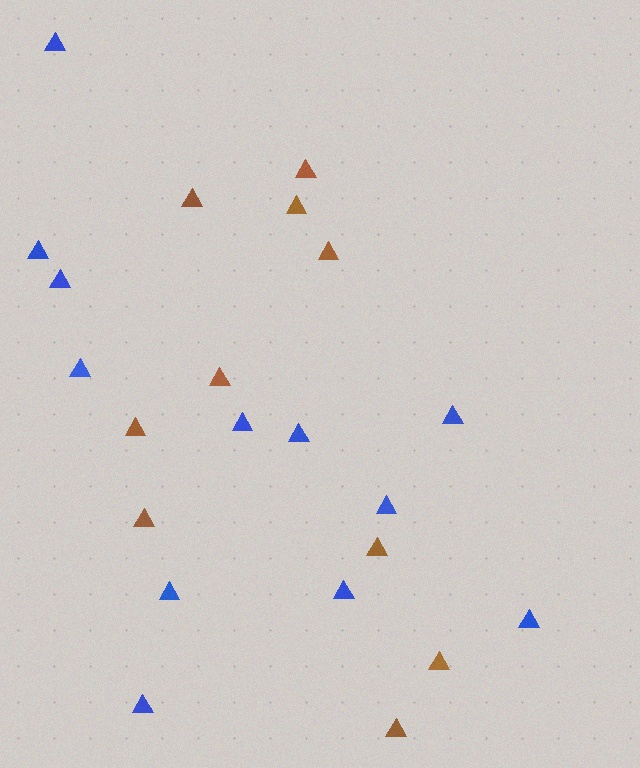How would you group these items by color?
There are 2 groups: one group of brown triangles (10) and one group of blue triangles (12).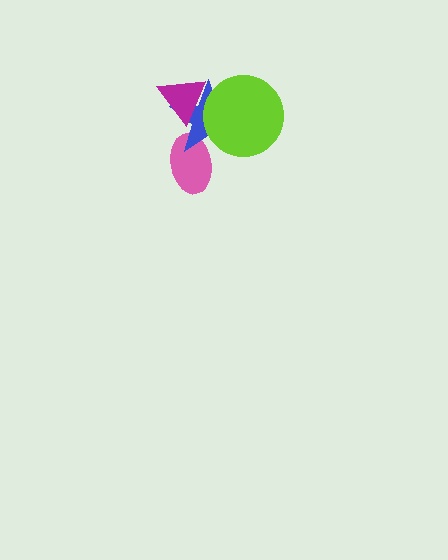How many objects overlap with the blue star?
3 objects overlap with the blue star.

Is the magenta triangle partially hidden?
No, no other shape covers it.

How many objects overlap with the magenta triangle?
1 object overlaps with the magenta triangle.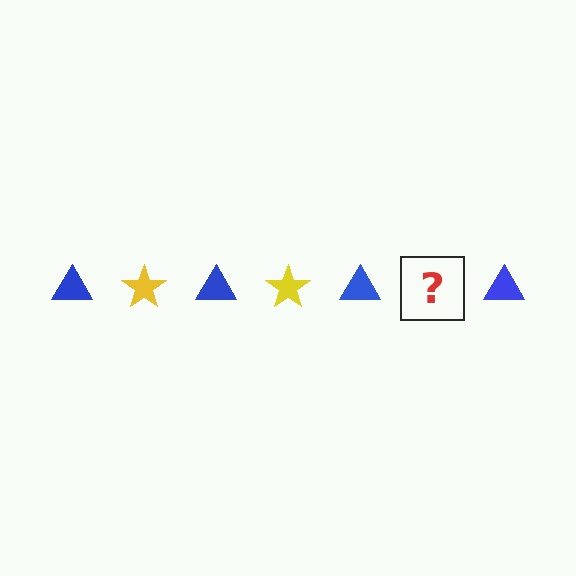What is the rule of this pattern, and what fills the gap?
The rule is that the pattern alternates between blue triangle and yellow star. The gap should be filled with a yellow star.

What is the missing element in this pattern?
The missing element is a yellow star.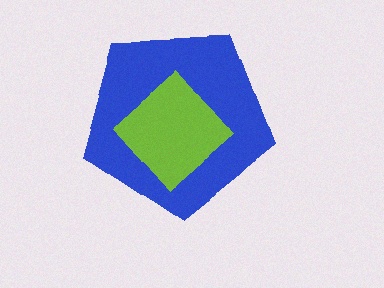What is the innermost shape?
The lime diamond.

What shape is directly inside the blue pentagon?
The lime diamond.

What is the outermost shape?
The blue pentagon.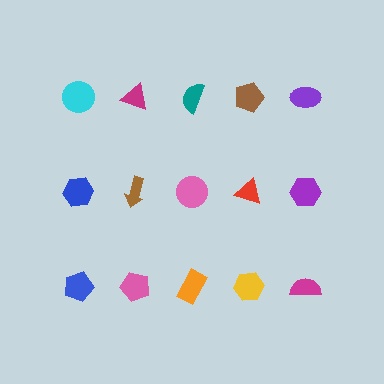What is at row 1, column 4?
A brown pentagon.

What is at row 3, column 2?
A pink pentagon.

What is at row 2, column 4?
A red triangle.